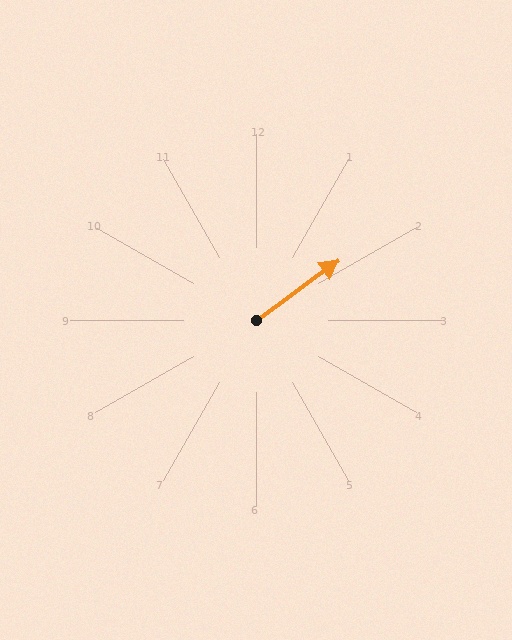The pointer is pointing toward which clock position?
Roughly 2 o'clock.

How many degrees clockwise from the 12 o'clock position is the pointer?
Approximately 54 degrees.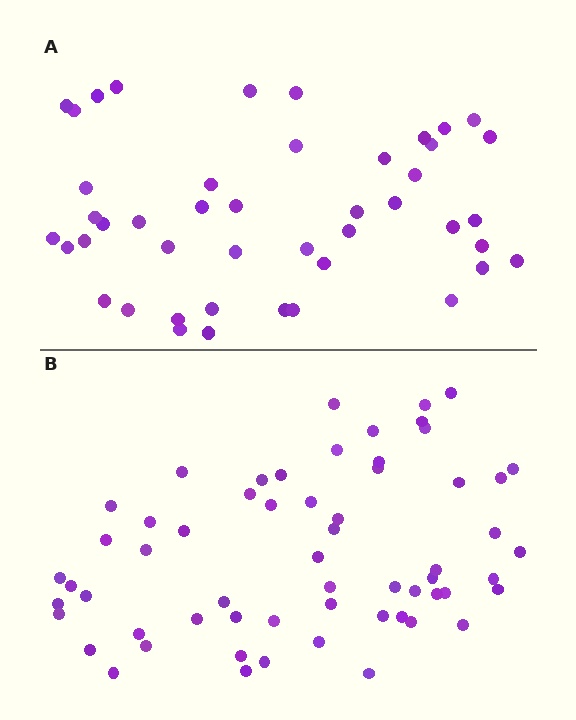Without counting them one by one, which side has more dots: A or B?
Region B (the bottom region) has more dots.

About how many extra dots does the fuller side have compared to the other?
Region B has approximately 15 more dots than region A.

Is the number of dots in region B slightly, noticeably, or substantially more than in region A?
Region B has noticeably more, but not dramatically so. The ratio is roughly 1.3 to 1.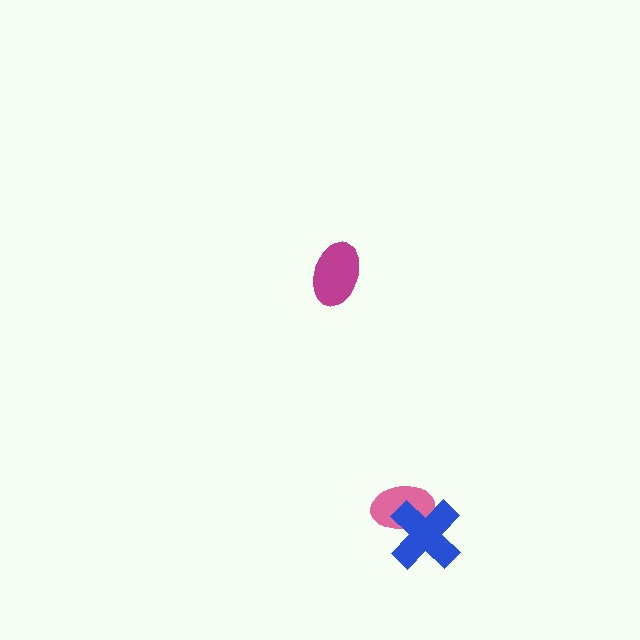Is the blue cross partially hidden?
No, no other shape covers it.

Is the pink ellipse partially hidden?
Yes, it is partially covered by another shape.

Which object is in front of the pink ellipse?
The blue cross is in front of the pink ellipse.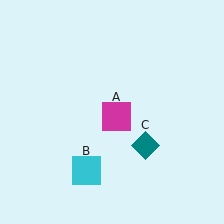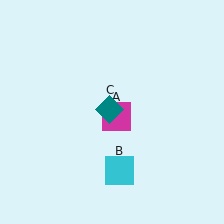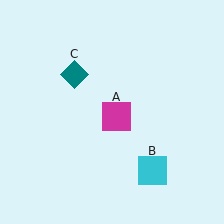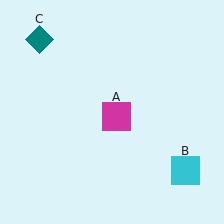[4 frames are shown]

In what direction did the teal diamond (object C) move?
The teal diamond (object C) moved up and to the left.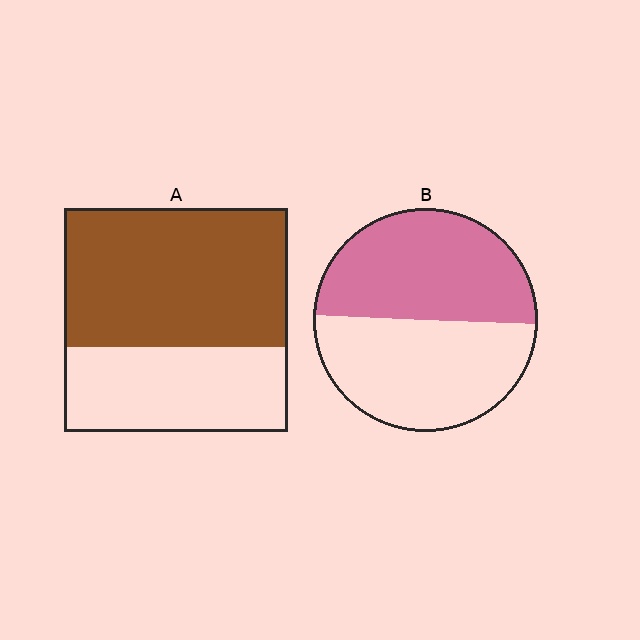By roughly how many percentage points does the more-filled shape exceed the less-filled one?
By roughly 10 percentage points (A over B).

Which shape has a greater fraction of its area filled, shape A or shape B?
Shape A.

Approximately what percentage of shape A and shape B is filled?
A is approximately 60% and B is approximately 50%.